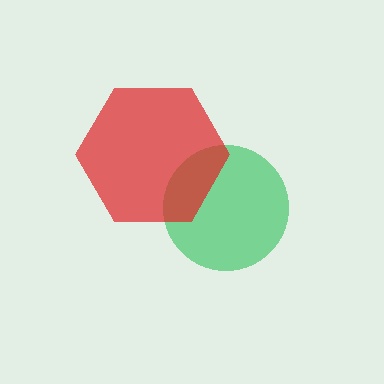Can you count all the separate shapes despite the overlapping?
Yes, there are 2 separate shapes.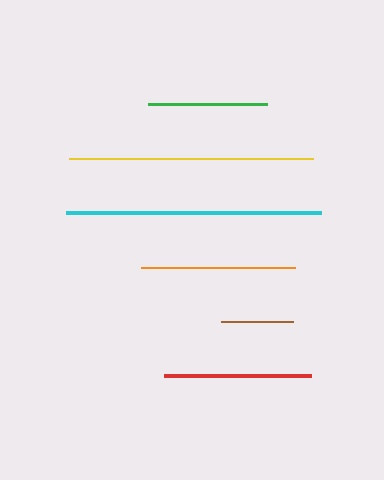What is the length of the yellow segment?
The yellow segment is approximately 243 pixels long.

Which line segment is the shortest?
The brown line is the shortest at approximately 71 pixels.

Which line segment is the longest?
The cyan line is the longest at approximately 254 pixels.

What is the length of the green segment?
The green segment is approximately 119 pixels long.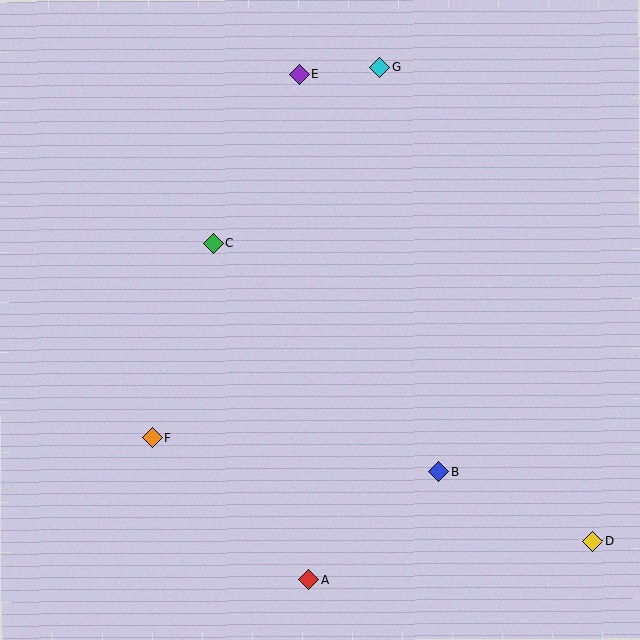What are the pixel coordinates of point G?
Point G is at (380, 67).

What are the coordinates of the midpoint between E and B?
The midpoint between E and B is at (369, 273).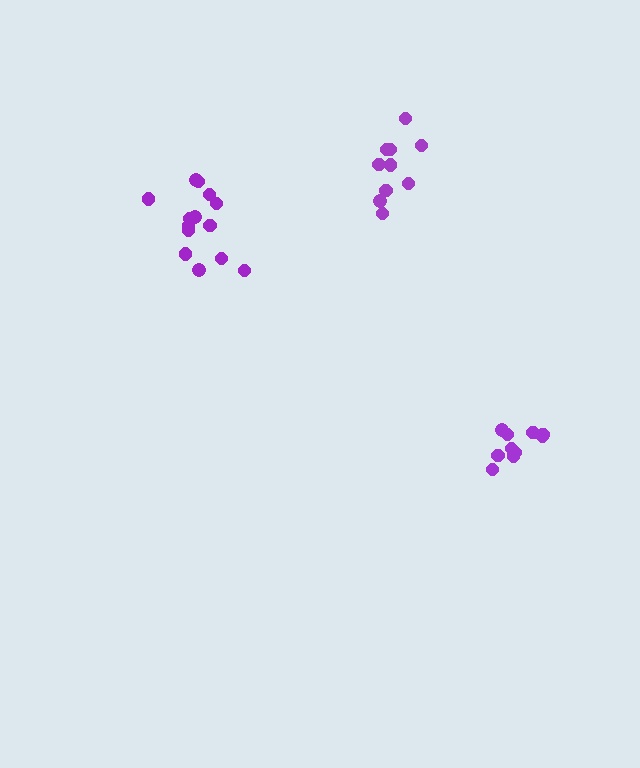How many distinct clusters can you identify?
There are 3 distinct clusters.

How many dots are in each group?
Group 1: 14 dots, Group 2: 10 dots, Group 3: 10 dots (34 total).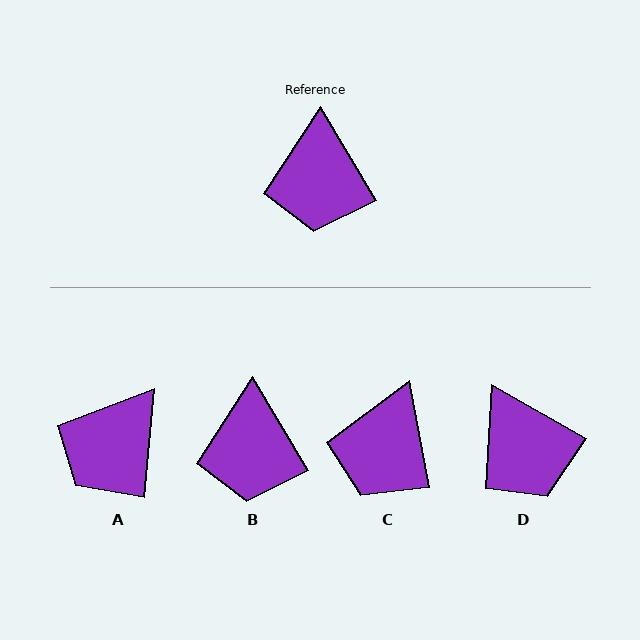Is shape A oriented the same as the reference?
No, it is off by about 36 degrees.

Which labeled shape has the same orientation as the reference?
B.